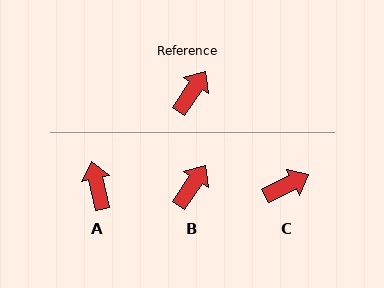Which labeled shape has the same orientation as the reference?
B.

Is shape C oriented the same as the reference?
No, it is off by about 31 degrees.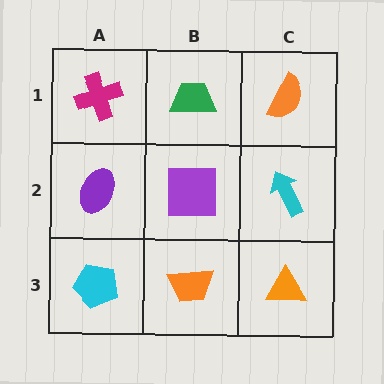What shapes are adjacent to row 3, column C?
A cyan arrow (row 2, column C), an orange trapezoid (row 3, column B).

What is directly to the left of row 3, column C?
An orange trapezoid.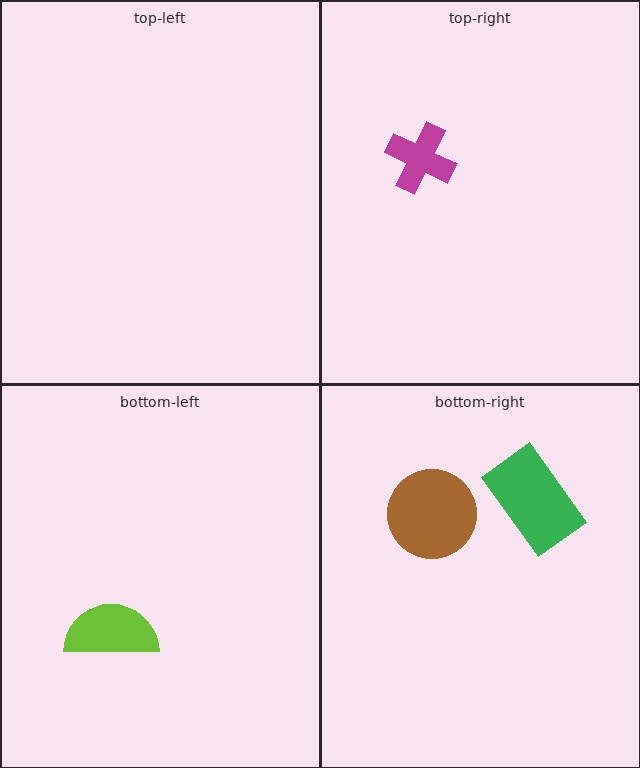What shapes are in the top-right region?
The magenta cross.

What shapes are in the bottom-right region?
The green rectangle, the brown circle.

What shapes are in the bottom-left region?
The lime semicircle.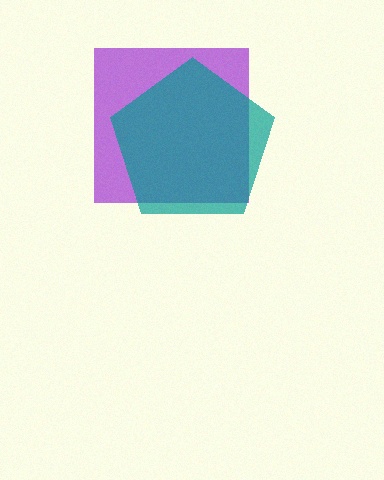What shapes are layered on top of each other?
The layered shapes are: a purple square, a teal pentagon.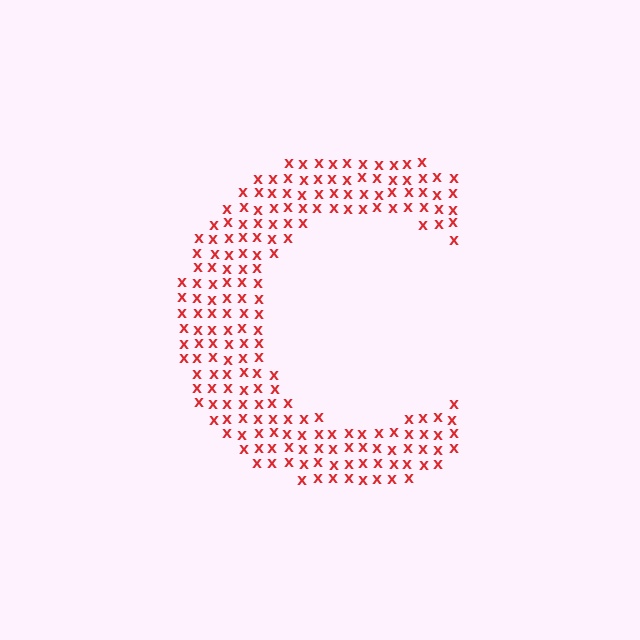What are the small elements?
The small elements are letter X's.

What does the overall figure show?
The overall figure shows the letter C.